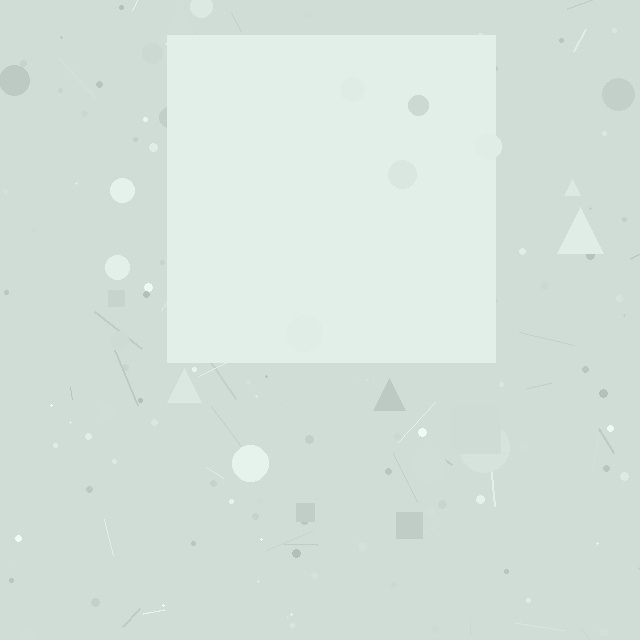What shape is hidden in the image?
A square is hidden in the image.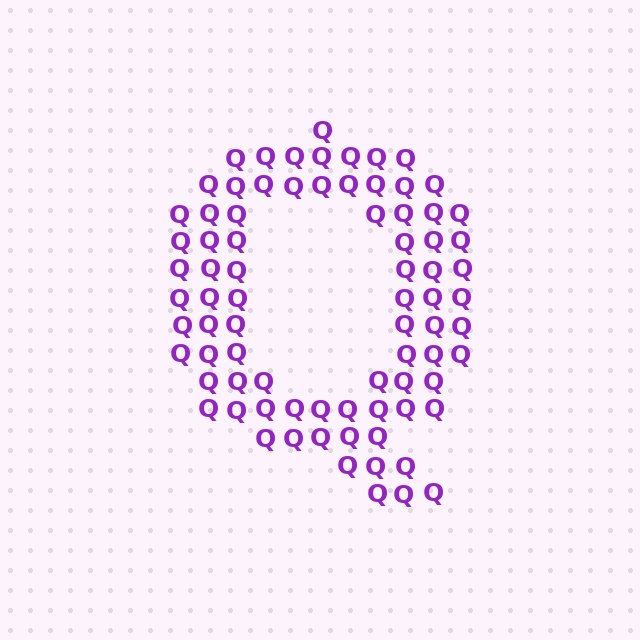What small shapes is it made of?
It is made of small letter Q's.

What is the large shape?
The large shape is the letter Q.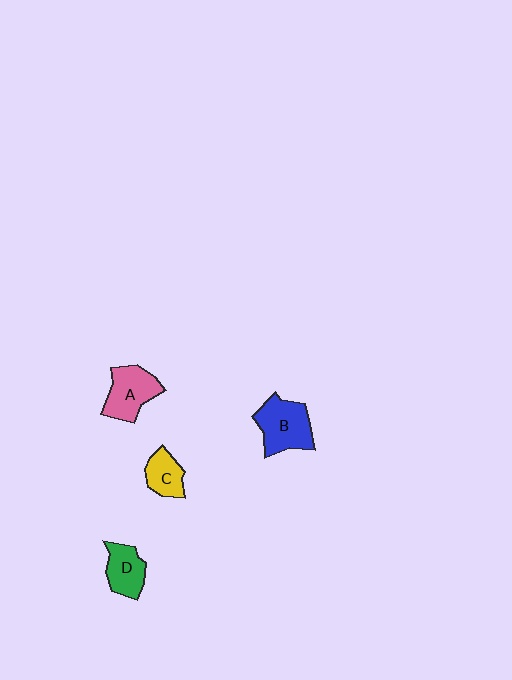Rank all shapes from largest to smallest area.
From largest to smallest: B (blue), A (pink), D (green), C (yellow).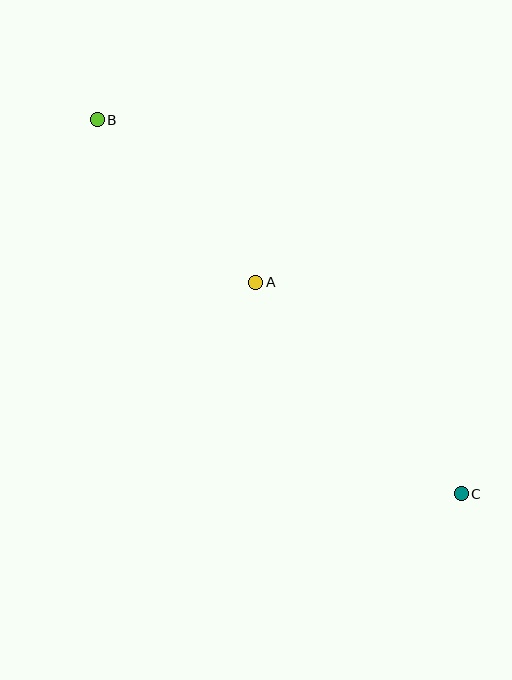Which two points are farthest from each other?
Points B and C are farthest from each other.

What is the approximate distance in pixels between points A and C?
The distance between A and C is approximately 295 pixels.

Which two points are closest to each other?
Points A and B are closest to each other.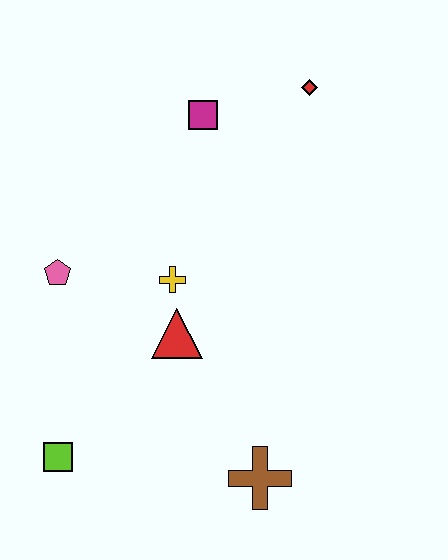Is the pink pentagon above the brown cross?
Yes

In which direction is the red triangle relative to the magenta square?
The red triangle is below the magenta square.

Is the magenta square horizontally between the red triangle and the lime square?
No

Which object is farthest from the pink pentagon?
The red diamond is farthest from the pink pentagon.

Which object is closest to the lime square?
The red triangle is closest to the lime square.